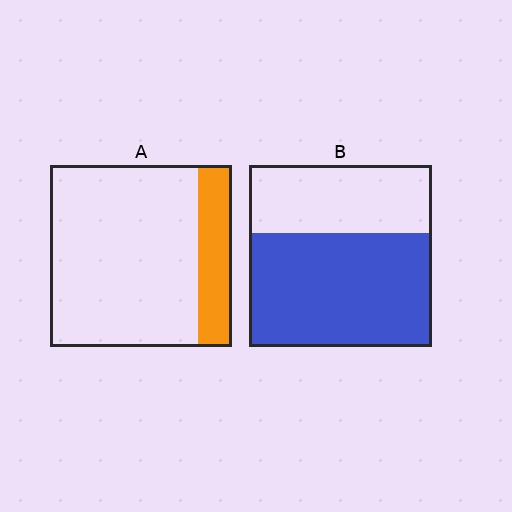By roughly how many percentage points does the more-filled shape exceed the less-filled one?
By roughly 45 percentage points (B over A).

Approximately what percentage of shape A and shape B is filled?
A is approximately 20% and B is approximately 65%.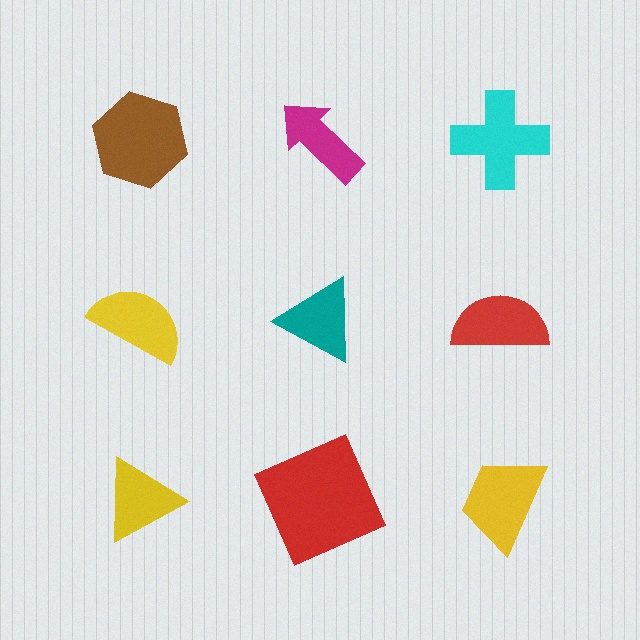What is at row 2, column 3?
A red semicircle.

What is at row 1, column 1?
A brown hexagon.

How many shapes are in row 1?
3 shapes.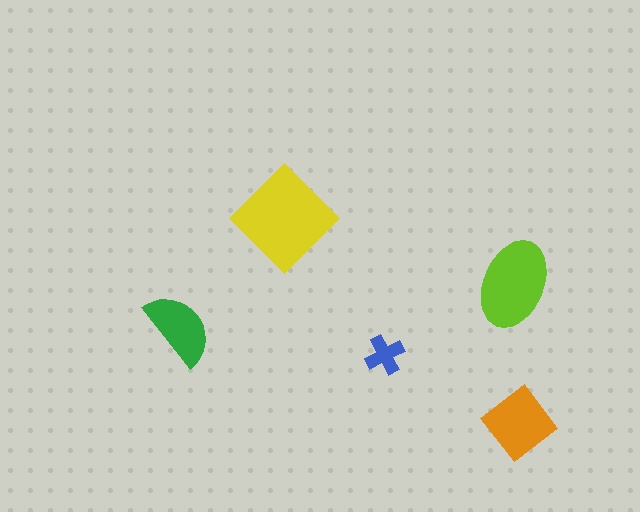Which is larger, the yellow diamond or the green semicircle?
The yellow diamond.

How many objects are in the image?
There are 5 objects in the image.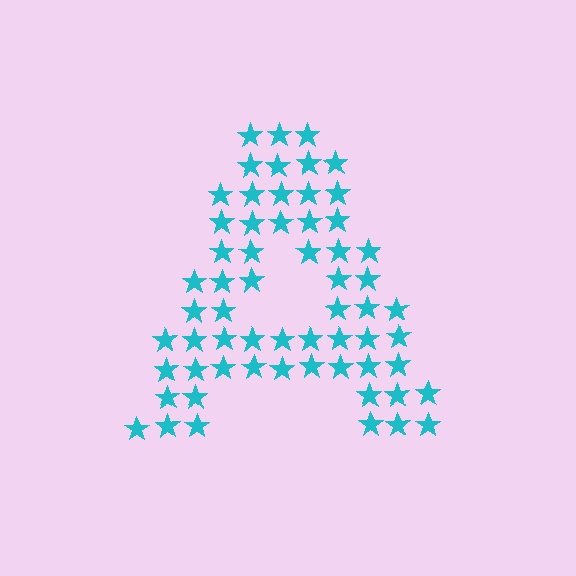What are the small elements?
The small elements are stars.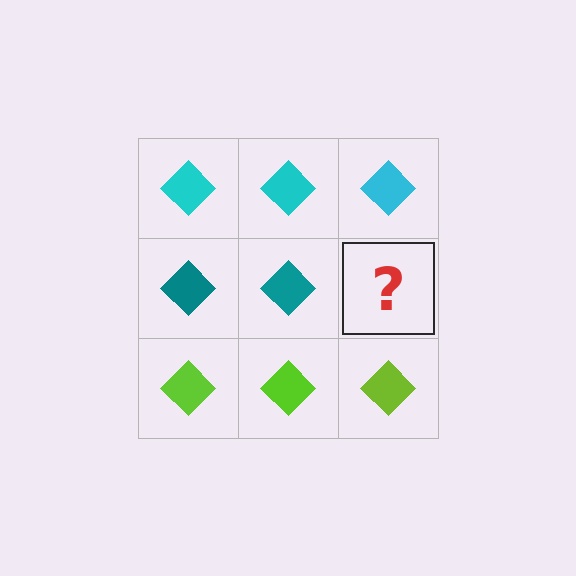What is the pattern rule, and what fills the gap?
The rule is that each row has a consistent color. The gap should be filled with a teal diamond.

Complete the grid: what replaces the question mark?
The question mark should be replaced with a teal diamond.